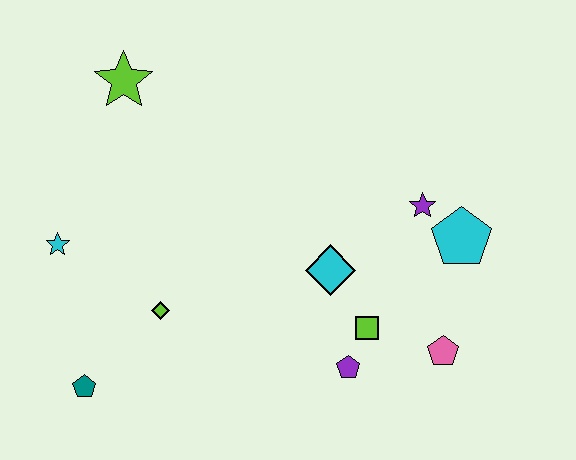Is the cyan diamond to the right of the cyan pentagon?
No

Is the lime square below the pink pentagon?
No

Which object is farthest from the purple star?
The teal pentagon is farthest from the purple star.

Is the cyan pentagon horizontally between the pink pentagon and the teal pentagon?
No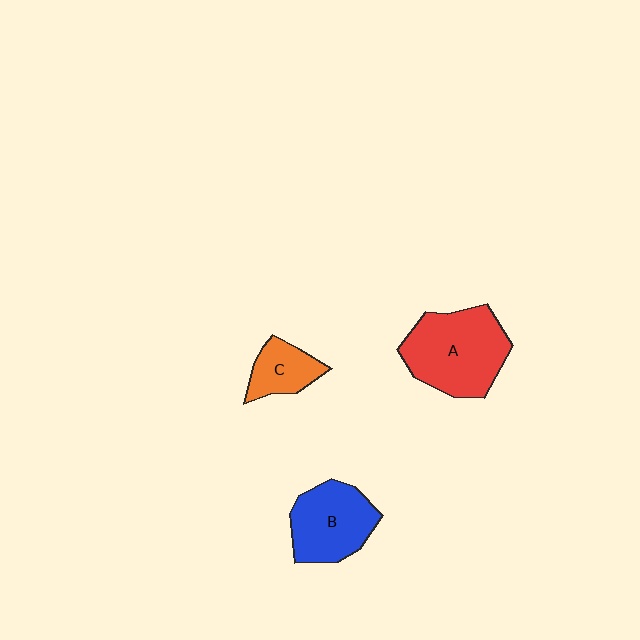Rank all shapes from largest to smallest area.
From largest to smallest: A (red), B (blue), C (orange).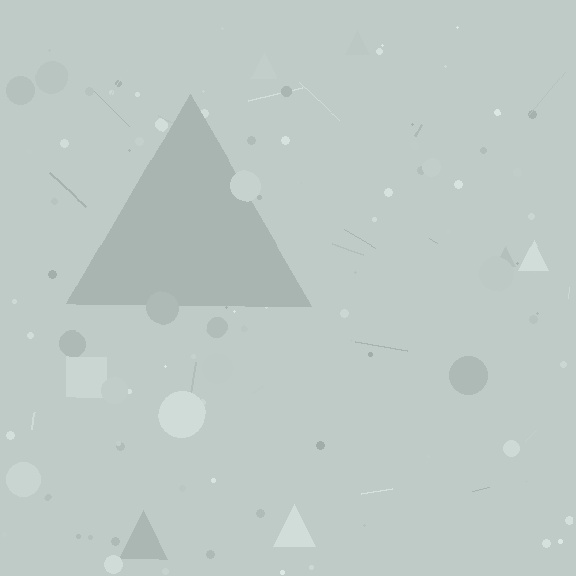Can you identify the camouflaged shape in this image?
The camouflaged shape is a triangle.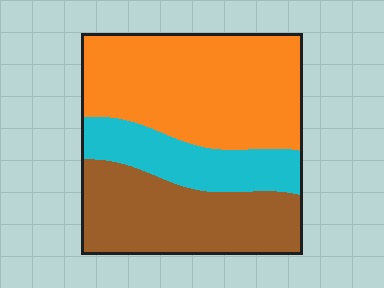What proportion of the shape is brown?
Brown takes up about one third (1/3) of the shape.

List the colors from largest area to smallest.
From largest to smallest: orange, brown, cyan.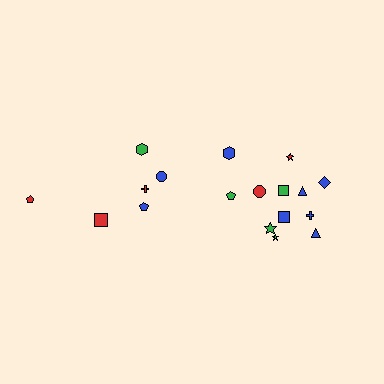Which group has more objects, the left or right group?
The right group.